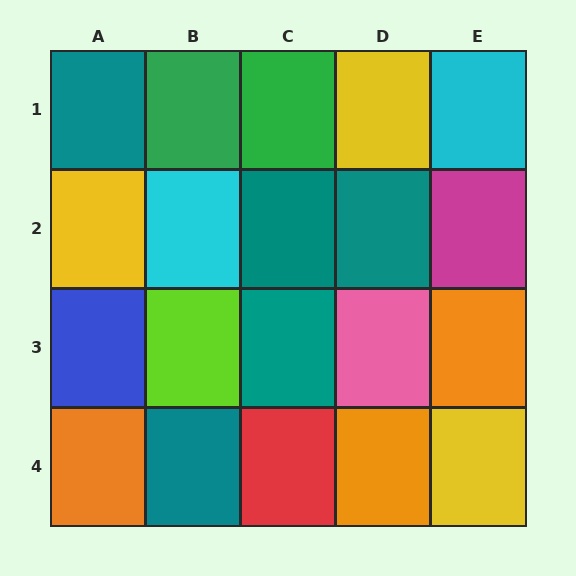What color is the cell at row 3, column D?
Pink.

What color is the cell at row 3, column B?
Lime.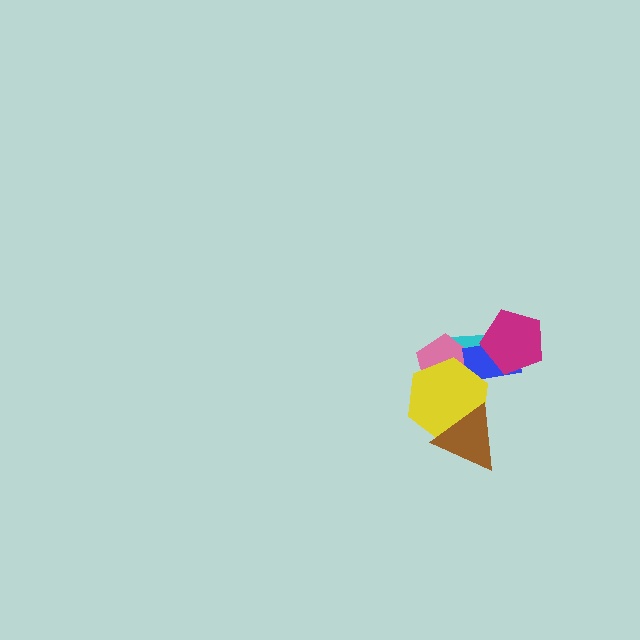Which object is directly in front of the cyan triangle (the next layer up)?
The pink pentagon is directly in front of the cyan triangle.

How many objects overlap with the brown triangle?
1 object overlaps with the brown triangle.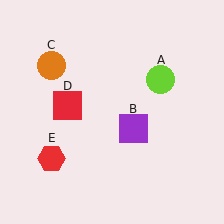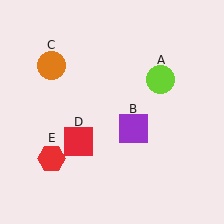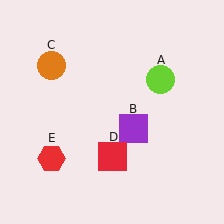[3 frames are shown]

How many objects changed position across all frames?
1 object changed position: red square (object D).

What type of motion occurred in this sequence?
The red square (object D) rotated counterclockwise around the center of the scene.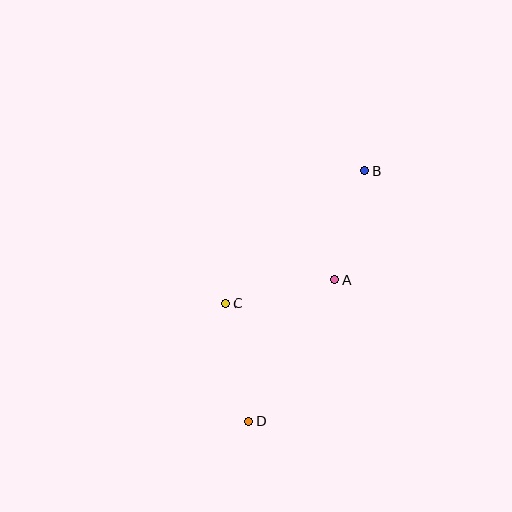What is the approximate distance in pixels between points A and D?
The distance between A and D is approximately 166 pixels.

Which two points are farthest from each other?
Points B and D are farthest from each other.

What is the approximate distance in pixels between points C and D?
The distance between C and D is approximately 120 pixels.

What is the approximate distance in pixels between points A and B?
The distance between A and B is approximately 113 pixels.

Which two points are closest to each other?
Points A and C are closest to each other.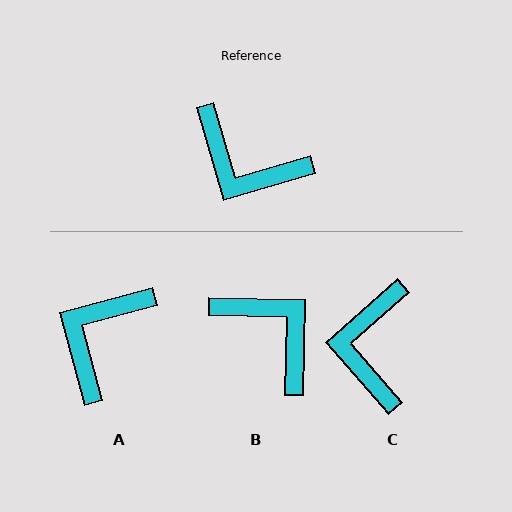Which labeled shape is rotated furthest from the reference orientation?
B, about 163 degrees away.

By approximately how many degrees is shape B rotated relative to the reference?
Approximately 163 degrees counter-clockwise.